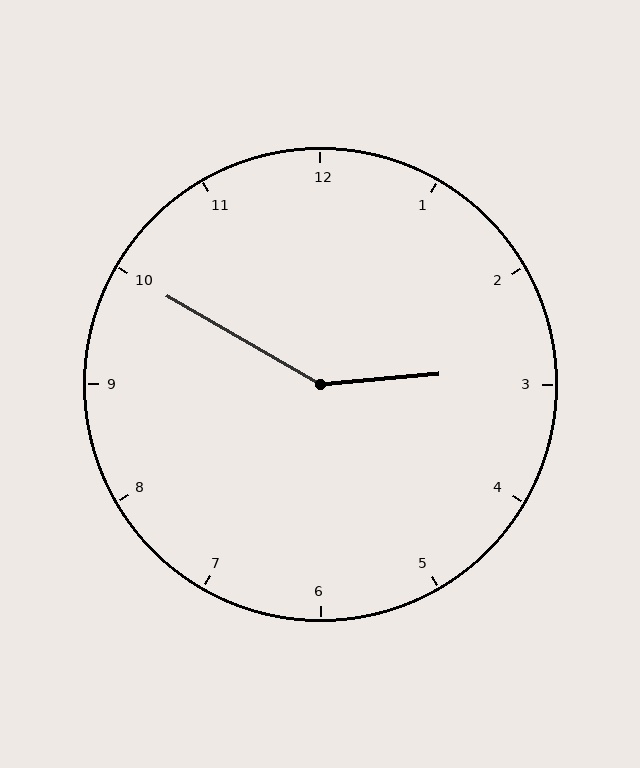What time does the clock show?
2:50.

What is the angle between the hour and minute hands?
Approximately 145 degrees.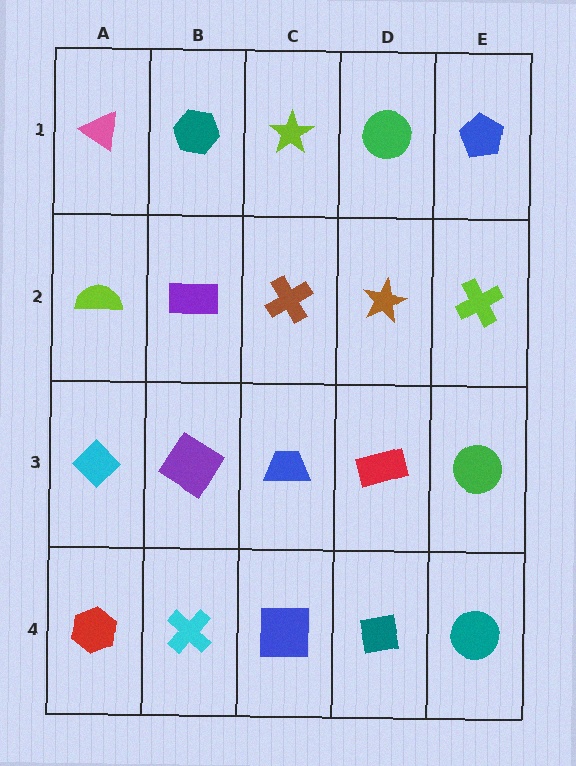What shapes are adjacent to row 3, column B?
A purple rectangle (row 2, column B), a cyan cross (row 4, column B), a cyan diamond (row 3, column A), a blue trapezoid (row 3, column C).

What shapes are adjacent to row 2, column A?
A pink triangle (row 1, column A), a cyan diamond (row 3, column A), a purple rectangle (row 2, column B).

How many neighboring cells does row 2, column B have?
4.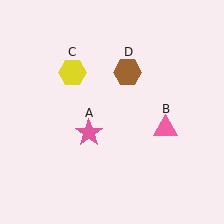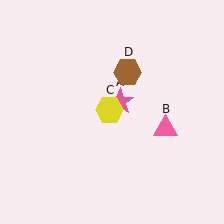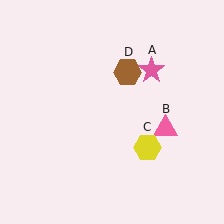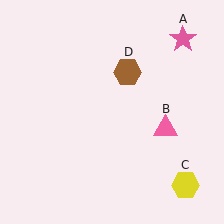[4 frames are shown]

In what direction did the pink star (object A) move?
The pink star (object A) moved up and to the right.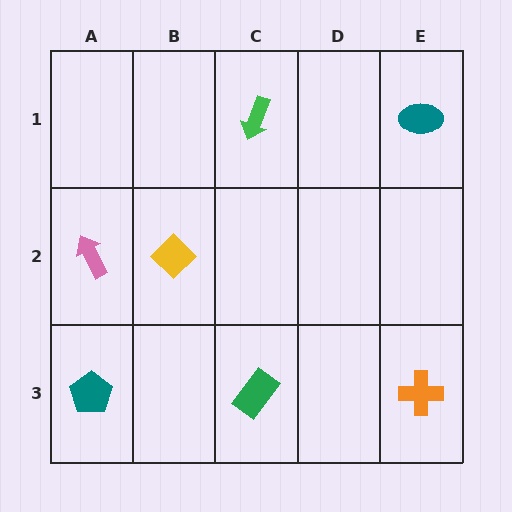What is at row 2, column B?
A yellow diamond.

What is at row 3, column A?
A teal pentagon.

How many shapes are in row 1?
2 shapes.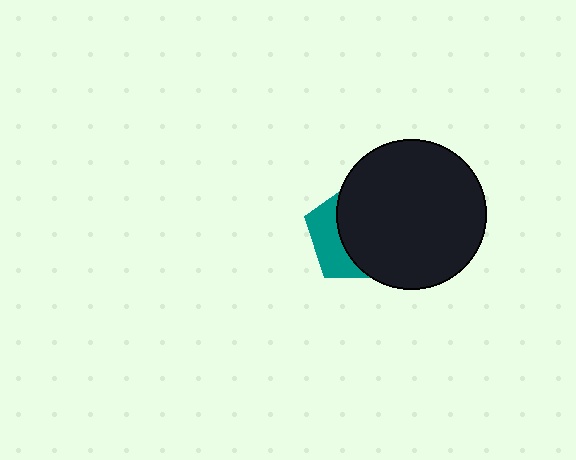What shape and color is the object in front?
The object in front is a black circle.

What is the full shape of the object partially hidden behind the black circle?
The partially hidden object is a teal pentagon.